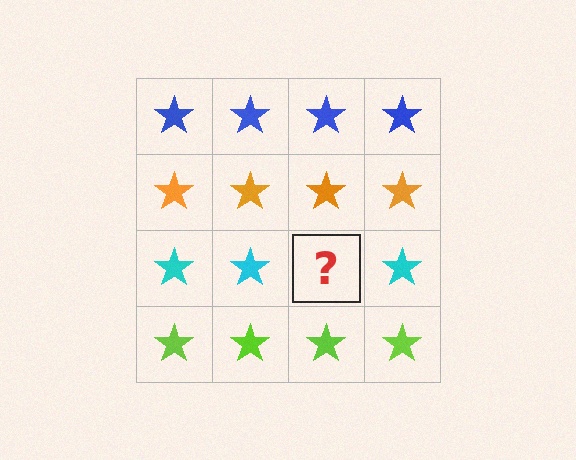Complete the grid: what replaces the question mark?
The question mark should be replaced with a cyan star.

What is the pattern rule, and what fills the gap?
The rule is that each row has a consistent color. The gap should be filled with a cyan star.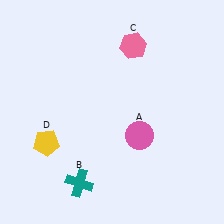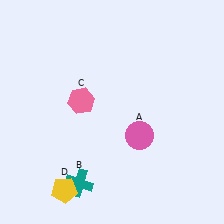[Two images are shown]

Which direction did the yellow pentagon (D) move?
The yellow pentagon (D) moved down.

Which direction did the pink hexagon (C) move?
The pink hexagon (C) moved down.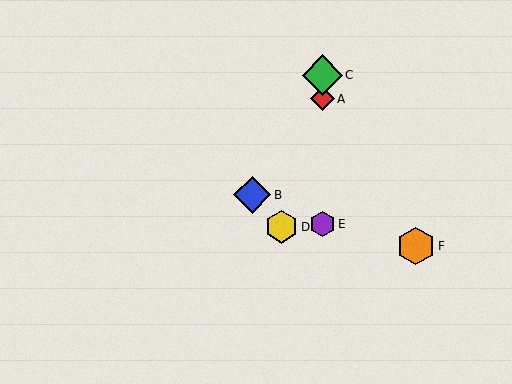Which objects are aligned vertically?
Objects A, C, E are aligned vertically.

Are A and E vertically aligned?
Yes, both are at x≈322.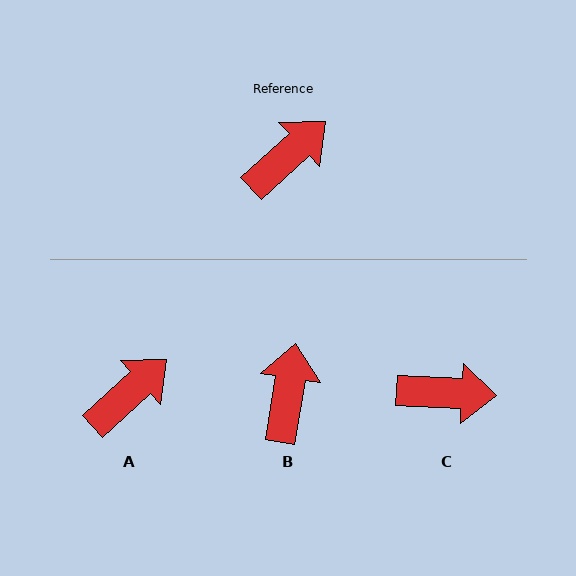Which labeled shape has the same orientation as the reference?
A.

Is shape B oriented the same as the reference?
No, it is off by about 39 degrees.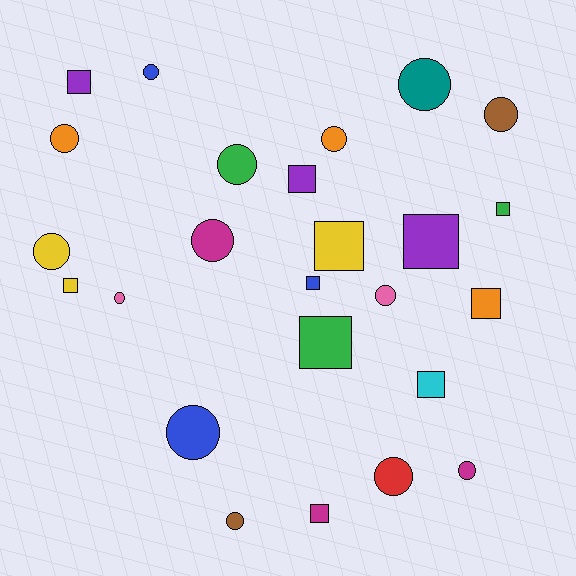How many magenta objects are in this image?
There are 3 magenta objects.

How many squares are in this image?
There are 11 squares.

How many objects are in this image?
There are 25 objects.